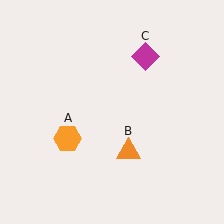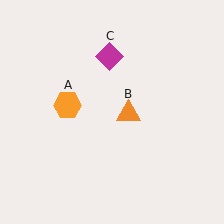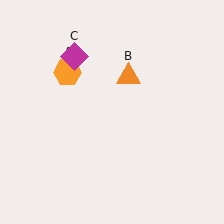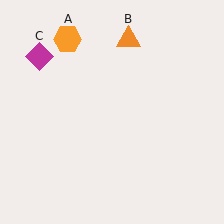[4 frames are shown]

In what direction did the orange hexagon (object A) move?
The orange hexagon (object A) moved up.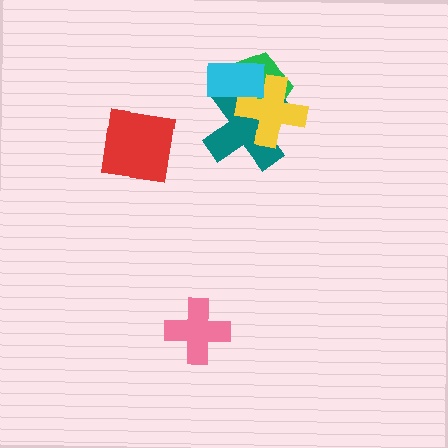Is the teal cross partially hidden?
Yes, it is partially covered by another shape.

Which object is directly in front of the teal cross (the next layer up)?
The yellow cross is directly in front of the teal cross.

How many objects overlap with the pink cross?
0 objects overlap with the pink cross.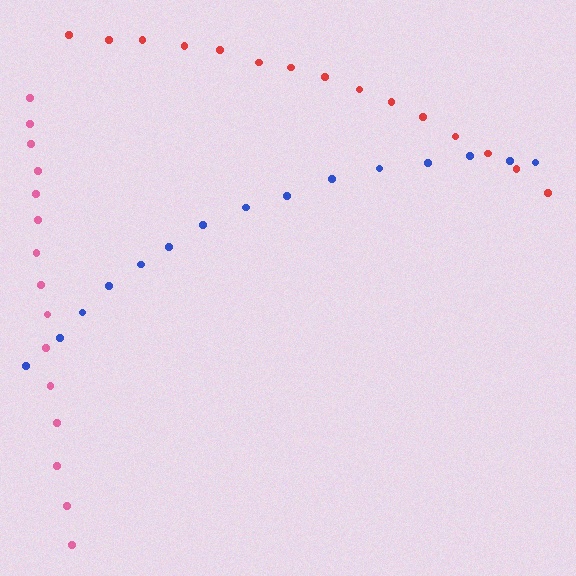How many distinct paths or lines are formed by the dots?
There are 3 distinct paths.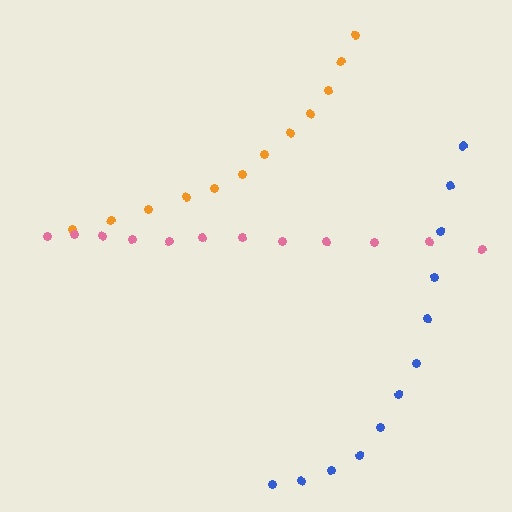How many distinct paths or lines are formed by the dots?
There are 3 distinct paths.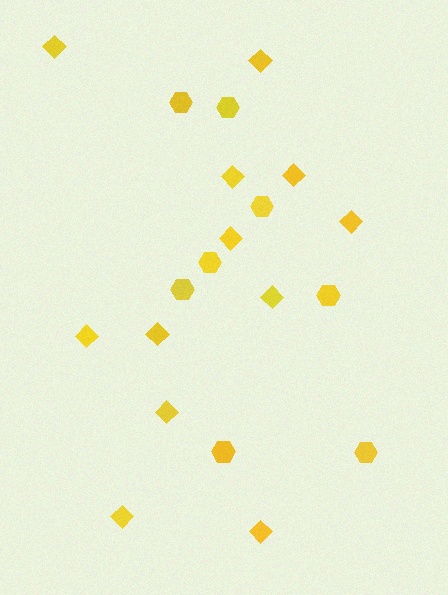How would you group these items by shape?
There are 2 groups: one group of hexagons (8) and one group of diamonds (12).